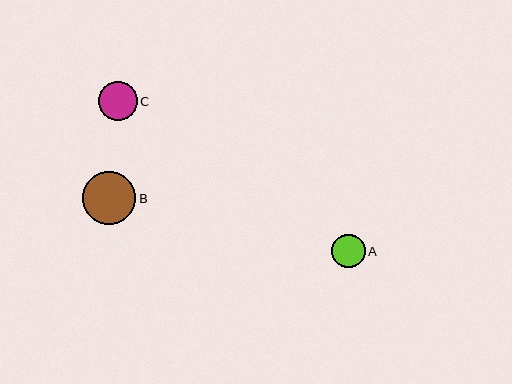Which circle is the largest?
Circle B is the largest with a size of approximately 53 pixels.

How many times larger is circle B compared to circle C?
Circle B is approximately 1.4 times the size of circle C.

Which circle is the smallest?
Circle A is the smallest with a size of approximately 34 pixels.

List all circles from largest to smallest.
From largest to smallest: B, C, A.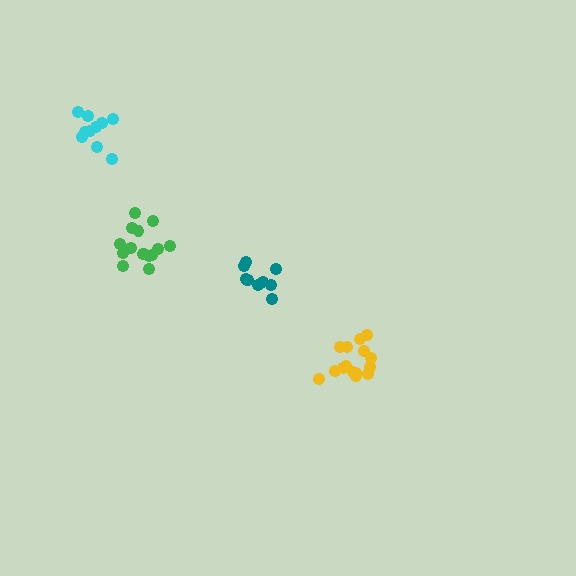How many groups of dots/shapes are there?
There are 4 groups.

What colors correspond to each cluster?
The clusters are colored: cyan, teal, green, yellow.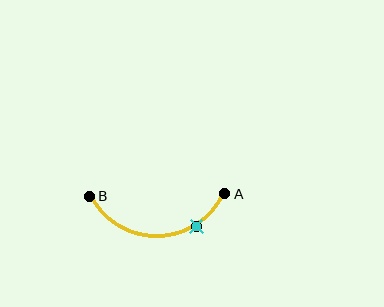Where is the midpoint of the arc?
The arc midpoint is the point on the curve farthest from the straight line joining A and B. It sits below that line.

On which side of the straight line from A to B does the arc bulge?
The arc bulges below the straight line connecting A and B.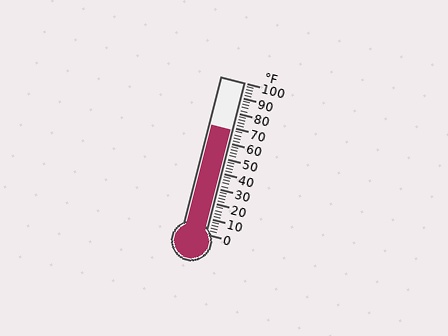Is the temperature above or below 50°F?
The temperature is above 50°F.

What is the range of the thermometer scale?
The thermometer scale ranges from 0°F to 100°F.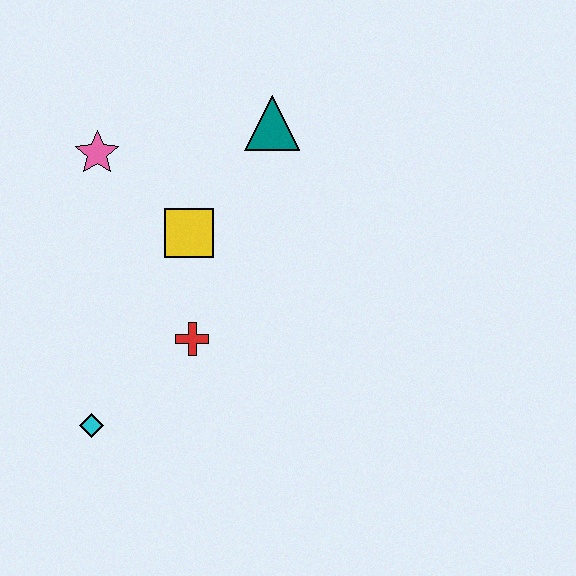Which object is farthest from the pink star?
The cyan diamond is farthest from the pink star.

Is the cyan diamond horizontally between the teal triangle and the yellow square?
No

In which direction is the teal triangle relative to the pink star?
The teal triangle is to the right of the pink star.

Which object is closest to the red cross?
The yellow square is closest to the red cross.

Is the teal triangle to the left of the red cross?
No